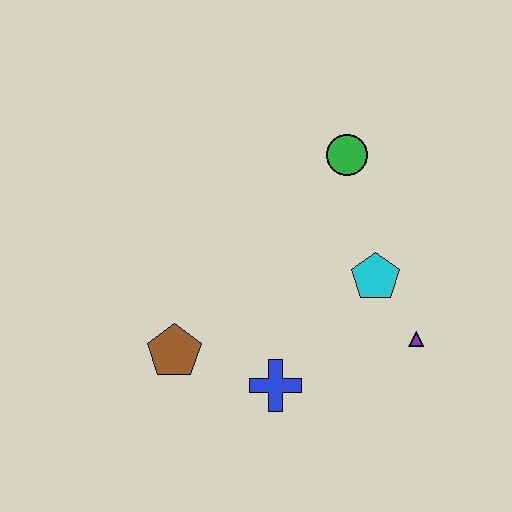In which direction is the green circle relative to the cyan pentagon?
The green circle is above the cyan pentagon.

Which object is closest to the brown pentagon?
The blue cross is closest to the brown pentagon.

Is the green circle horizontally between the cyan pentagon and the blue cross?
Yes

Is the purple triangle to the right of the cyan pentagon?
Yes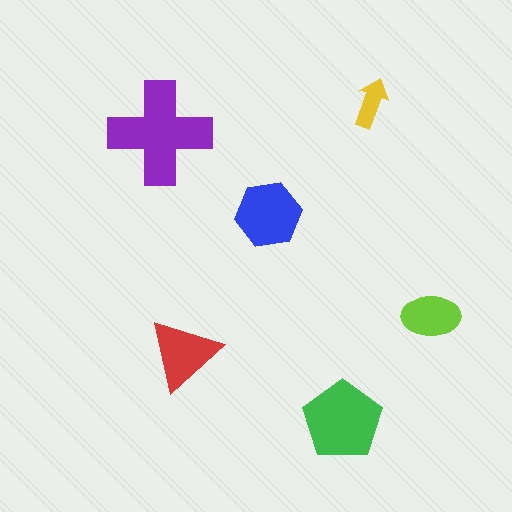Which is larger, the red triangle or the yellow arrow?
The red triangle.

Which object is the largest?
The purple cross.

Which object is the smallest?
The yellow arrow.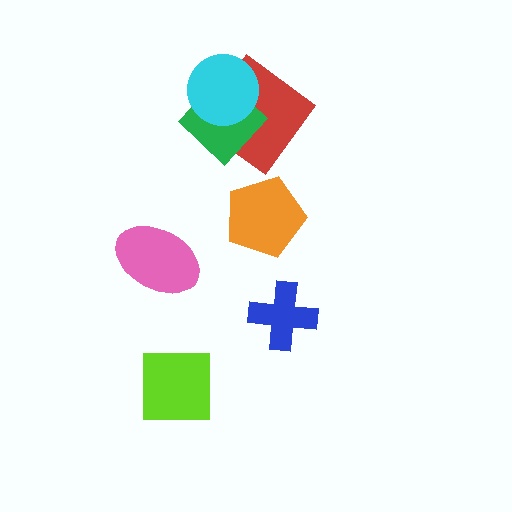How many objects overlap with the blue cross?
0 objects overlap with the blue cross.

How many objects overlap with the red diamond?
2 objects overlap with the red diamond.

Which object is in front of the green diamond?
The cyan circle is in front of the green diamond.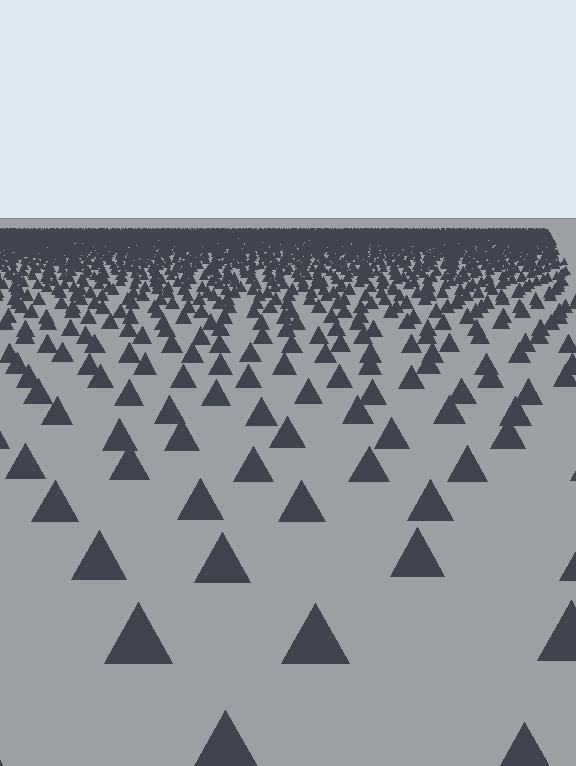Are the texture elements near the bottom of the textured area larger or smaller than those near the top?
Larger. Near the bottom, elements are closer to the viewer and appear at a bigger on-screen size.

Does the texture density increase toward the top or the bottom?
Density increases toward the top.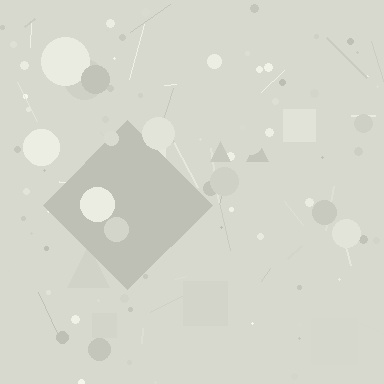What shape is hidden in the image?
A diamond is hidden in the image.